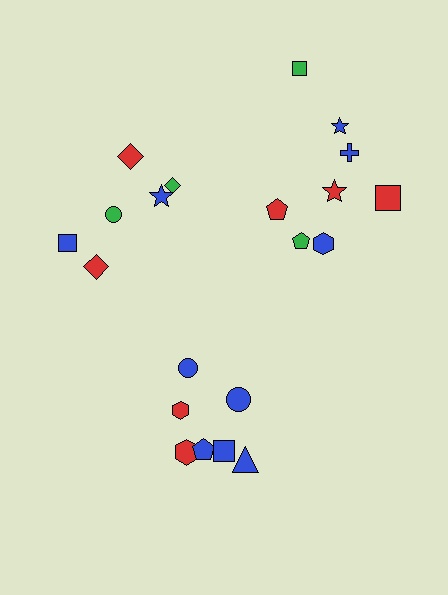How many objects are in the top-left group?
There are 6 objects.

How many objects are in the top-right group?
There are 8 objects.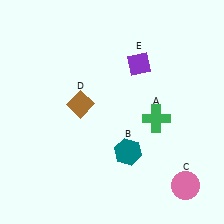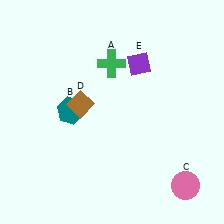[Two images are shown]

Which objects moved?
The objects that moved are: the green cross (A), the teal hexagon (B).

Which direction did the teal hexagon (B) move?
The teal hexagon (B) moved left.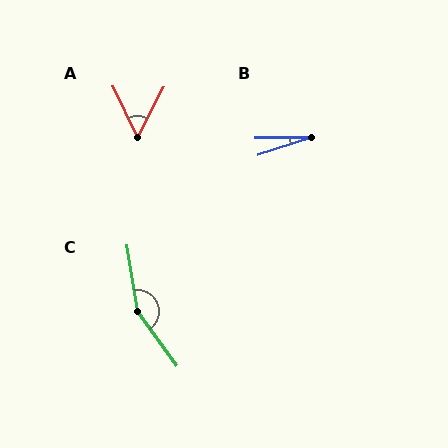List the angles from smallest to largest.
B (18°), A (53°), C (153°).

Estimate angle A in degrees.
Approximately 53 degrees.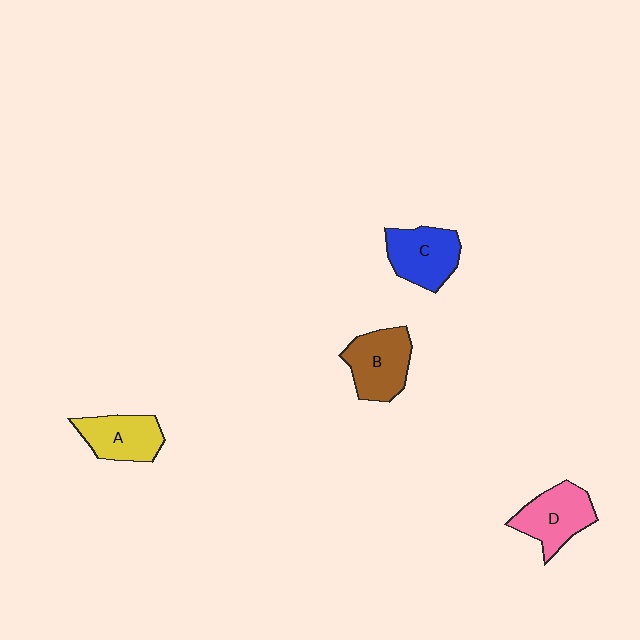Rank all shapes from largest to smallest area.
From largest to smallest: B (brown), D (pink), C (blue), A (yellow).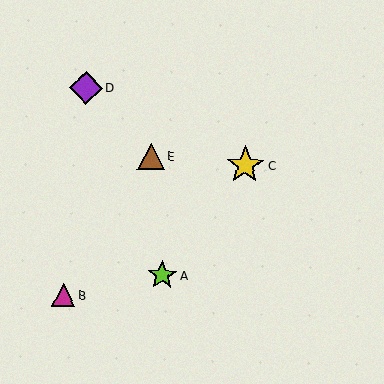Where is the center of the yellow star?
The center of the yellow star is at (245, 165).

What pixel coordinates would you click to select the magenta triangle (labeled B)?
Click at (63, 295) to select the magenta triangle B.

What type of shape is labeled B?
Shape B is a magenta triangle.